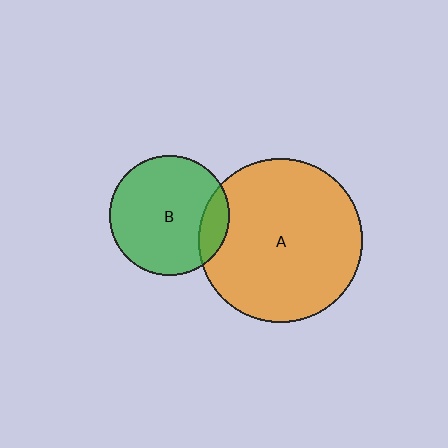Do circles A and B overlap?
Yes.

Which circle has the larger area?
Circle A (orange).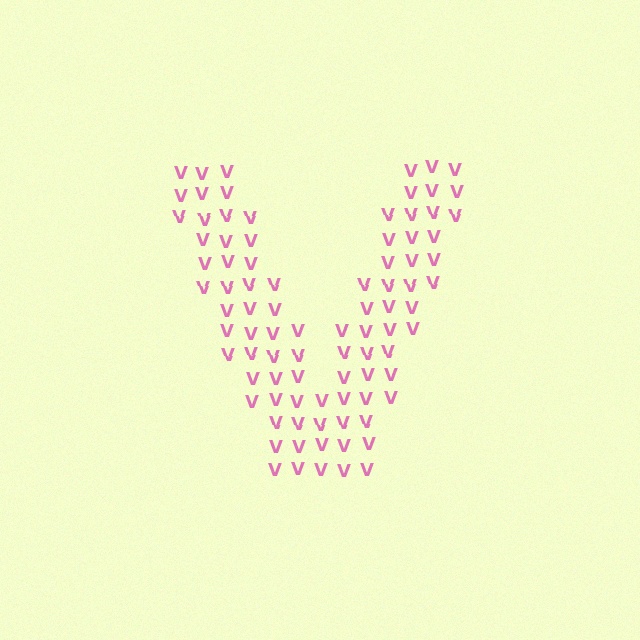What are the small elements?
The small elements are letter V's.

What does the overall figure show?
The overall figure shows the letter V.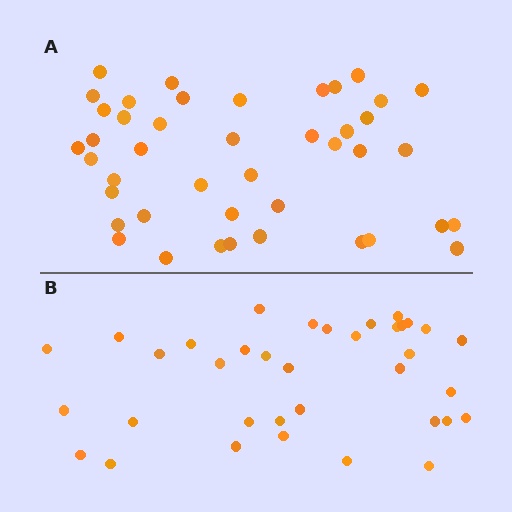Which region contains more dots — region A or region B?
Region A (the top region) has more dots.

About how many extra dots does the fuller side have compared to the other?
Region A has roughly 8 or so more dots than region B.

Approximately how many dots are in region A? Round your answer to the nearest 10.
About 40 dots. (The exact count is 43, which rounds to 40.)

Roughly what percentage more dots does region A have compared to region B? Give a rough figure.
About 20% more.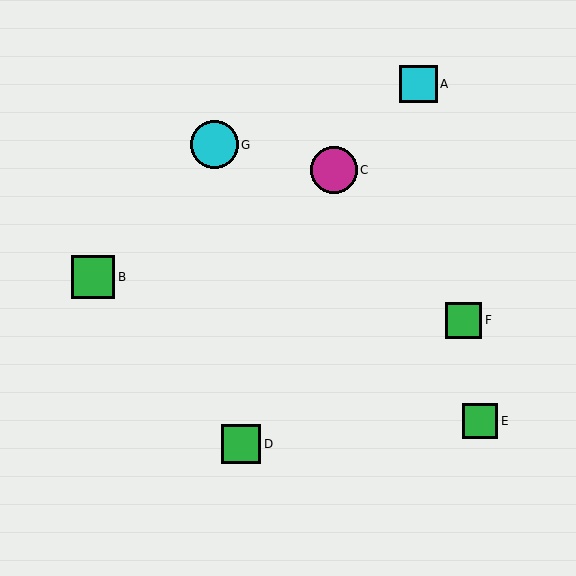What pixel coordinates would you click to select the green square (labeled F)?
Click at (464, 320) to select the green square F.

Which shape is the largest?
The cyan circle (labeled G) is the largest.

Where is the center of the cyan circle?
The center of the cyan circle is at (215, 145).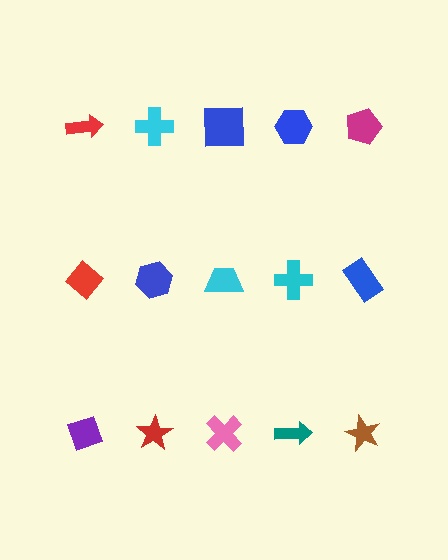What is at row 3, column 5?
A brown star.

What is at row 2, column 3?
A cyan trapezoid.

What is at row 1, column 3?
A blue square.